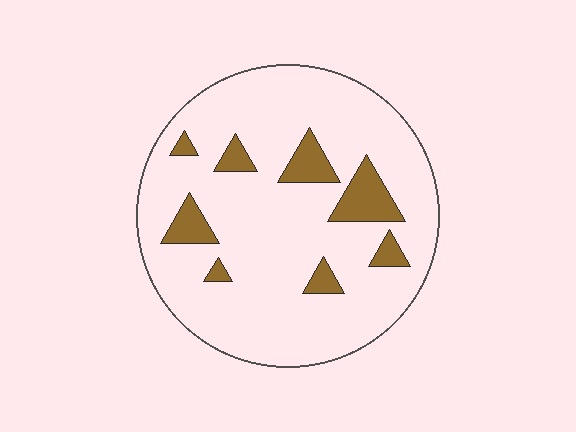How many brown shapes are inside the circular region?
8.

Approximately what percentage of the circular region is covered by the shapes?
Approximately 15%.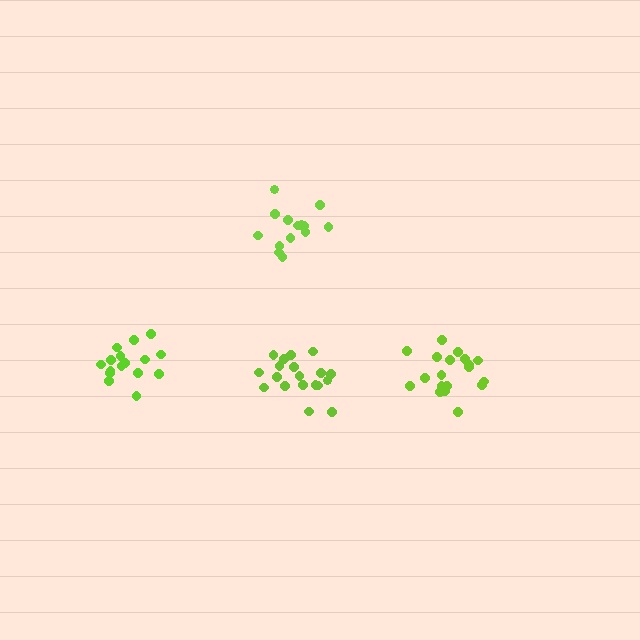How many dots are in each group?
Group 1: 19 dots, Group 2: 19 dots, Group 3: 16 dots, Group 4: 14 dots (68 total).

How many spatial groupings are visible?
There are 4 spatial groupings.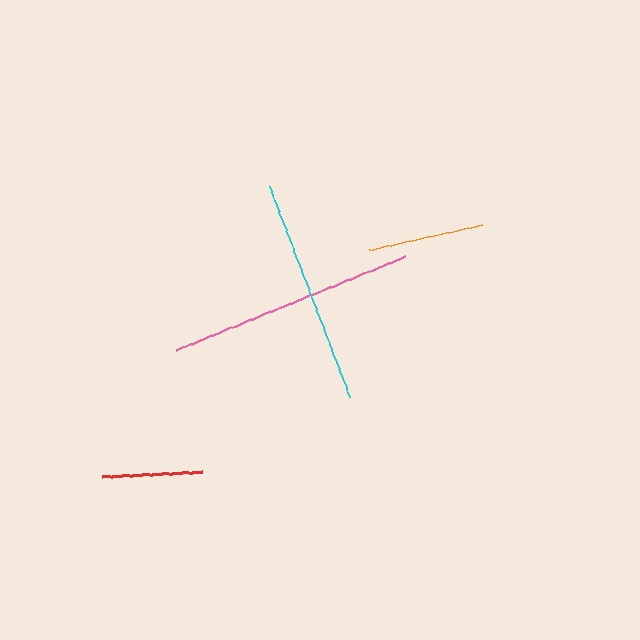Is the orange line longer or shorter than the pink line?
The pink line is longer than the orange line.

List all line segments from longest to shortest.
From longest to shortest: pink, cyan, orange, red.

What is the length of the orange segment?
The orange segment is approximately 116 pixels long.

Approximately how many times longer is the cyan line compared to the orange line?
The cyan line is approximately 1.9 times the length of the orange line.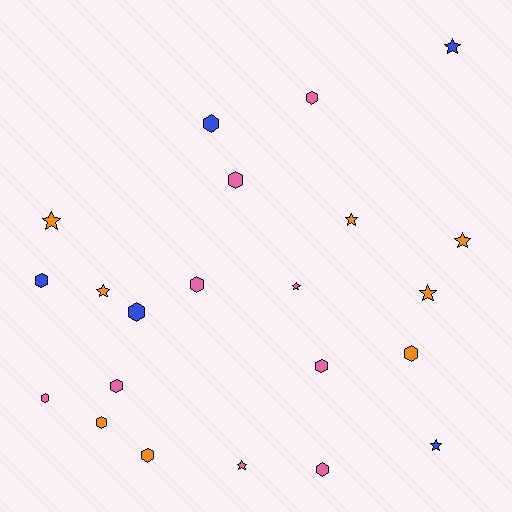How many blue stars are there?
There are 2 blue stars.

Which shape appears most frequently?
Hexagon, with 13 objects.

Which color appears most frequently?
Pink, with 9 objects.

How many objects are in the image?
There are 22 objects.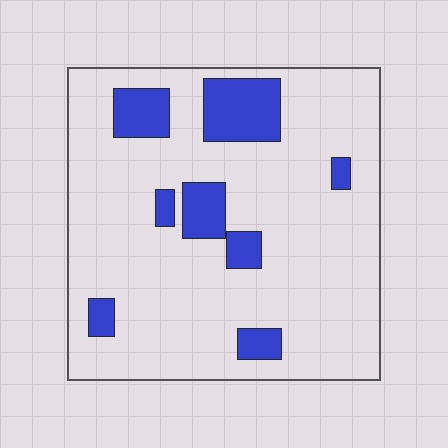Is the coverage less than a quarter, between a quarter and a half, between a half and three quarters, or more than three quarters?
Less than a quarter.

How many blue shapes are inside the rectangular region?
8.